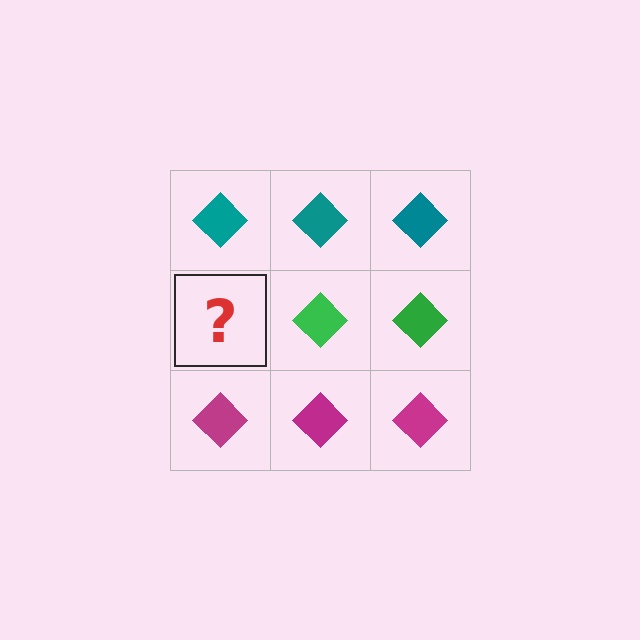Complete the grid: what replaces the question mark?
The question mark should be replaced with a green diamond.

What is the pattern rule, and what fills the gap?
The rule is that each row has a consistent color. The gap should be filled with a green diamond.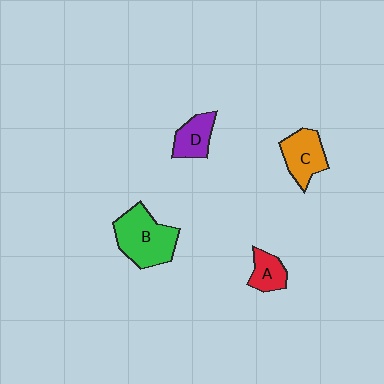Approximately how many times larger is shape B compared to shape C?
Approximately 1.5 times.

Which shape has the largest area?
Shape B (green).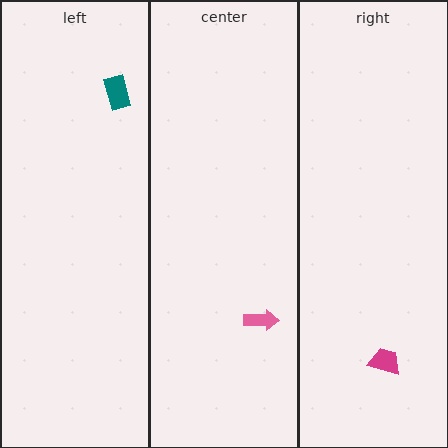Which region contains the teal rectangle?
The left region.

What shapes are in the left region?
The teal rectangle.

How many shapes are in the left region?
1.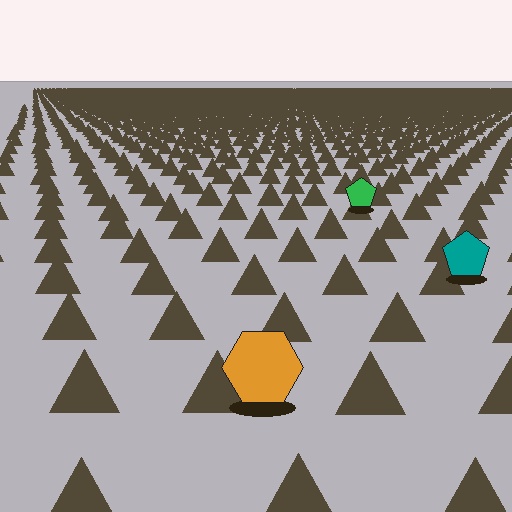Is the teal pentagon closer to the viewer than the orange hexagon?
No. The orange hexagon is closer — you can tell from the texture gradient: the ground texture is coarser near it.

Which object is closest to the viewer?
The orange hexagon is closest. The texture marks near it are larger and more spread out.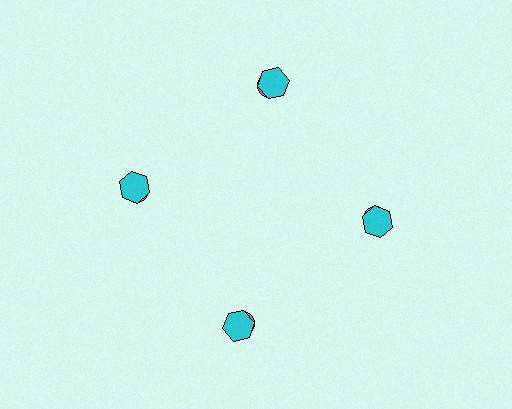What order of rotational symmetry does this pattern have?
This pattern has 4-fold rotational symmetry.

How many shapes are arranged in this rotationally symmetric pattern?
There are 8 shapes, arranged in 4 groups of 2.